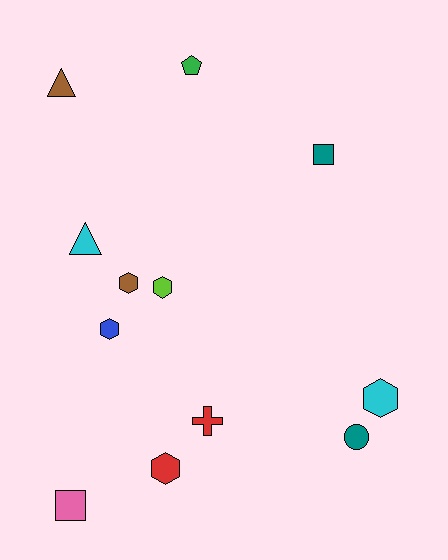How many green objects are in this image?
There is 1 green object.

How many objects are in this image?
There are 12 objects.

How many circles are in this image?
There is 1 circle.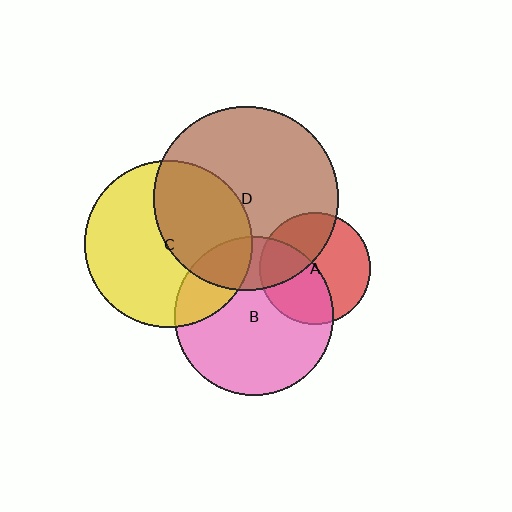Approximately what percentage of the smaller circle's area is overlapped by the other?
Approximately 25%.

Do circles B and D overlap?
Yes.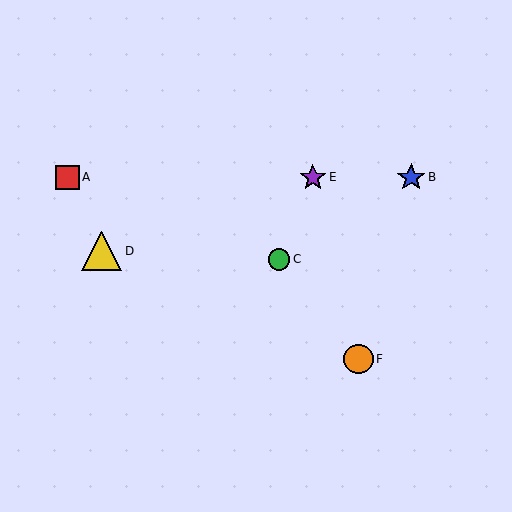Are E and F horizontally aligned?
No, E is at y≈177 and F is at y≈359.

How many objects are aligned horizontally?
3 objects (A, B, E) are aligned horizontally.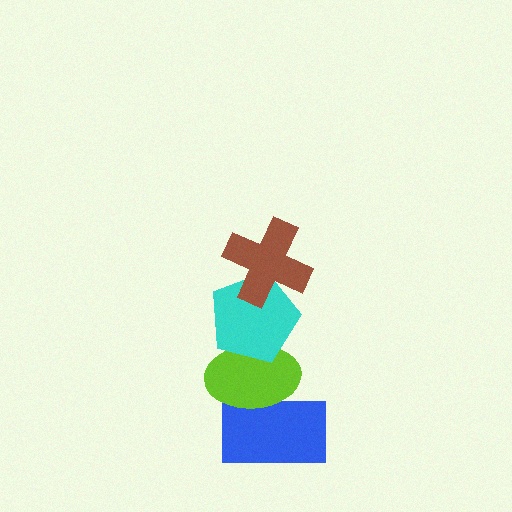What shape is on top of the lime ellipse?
The cyan pentagon is on top of the lime ellipse.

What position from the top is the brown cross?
The brown cross is 1st from the top.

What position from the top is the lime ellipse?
The lime ellipse is 3rd from the top.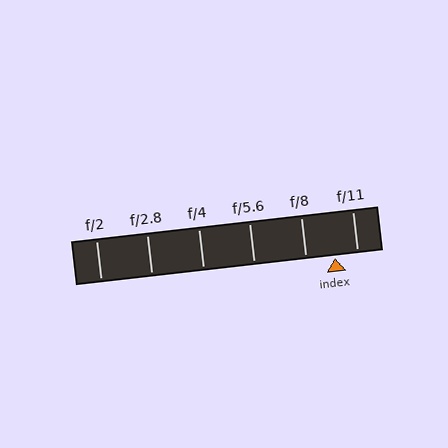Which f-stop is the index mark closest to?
The index mark is closest to f/11.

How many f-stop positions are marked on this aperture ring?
There are 6 f-stop positions marked.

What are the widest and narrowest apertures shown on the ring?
The widest aperture shown is f/2 and the narrowest is f/11.